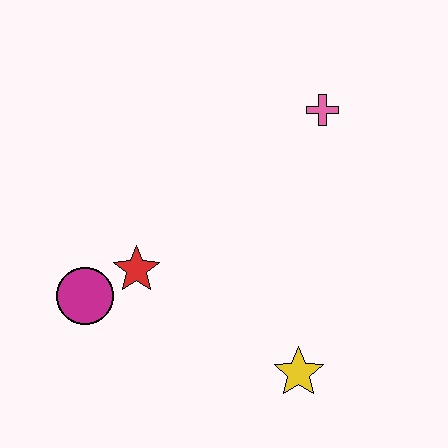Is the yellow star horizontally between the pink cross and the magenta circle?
Yes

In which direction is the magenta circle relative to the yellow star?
The magenta circle is to the left of the yellow star.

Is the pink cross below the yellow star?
No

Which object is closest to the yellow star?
The red star is closest to the yellow star.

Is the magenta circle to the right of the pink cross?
No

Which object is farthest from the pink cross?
The magenta circle is farthest from the pink cross.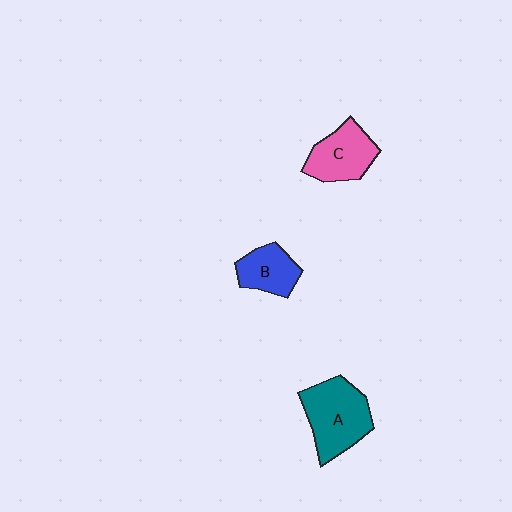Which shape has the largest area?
Shape A (teal).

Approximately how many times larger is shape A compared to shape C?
Approximately 1.3 times.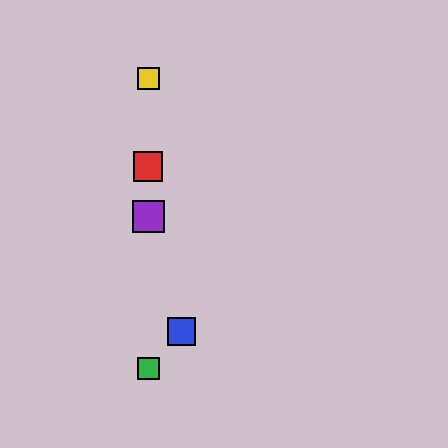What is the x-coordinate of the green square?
The green square is at x≈148.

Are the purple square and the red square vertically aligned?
Yes, both are at x≈148.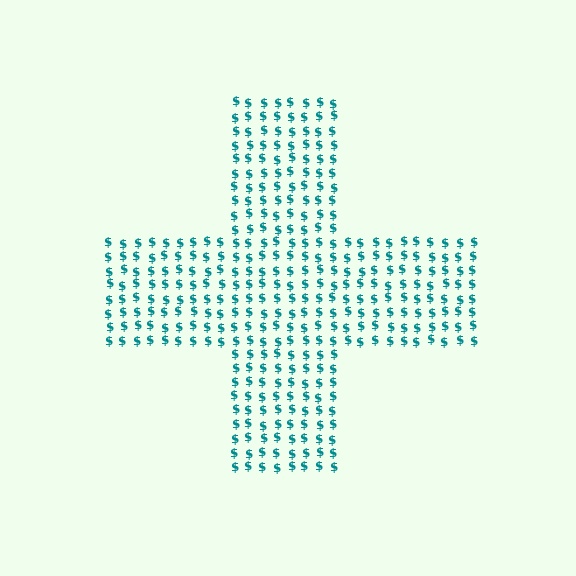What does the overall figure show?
The overall figure shows a cross.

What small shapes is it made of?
It is made of small dollar signs.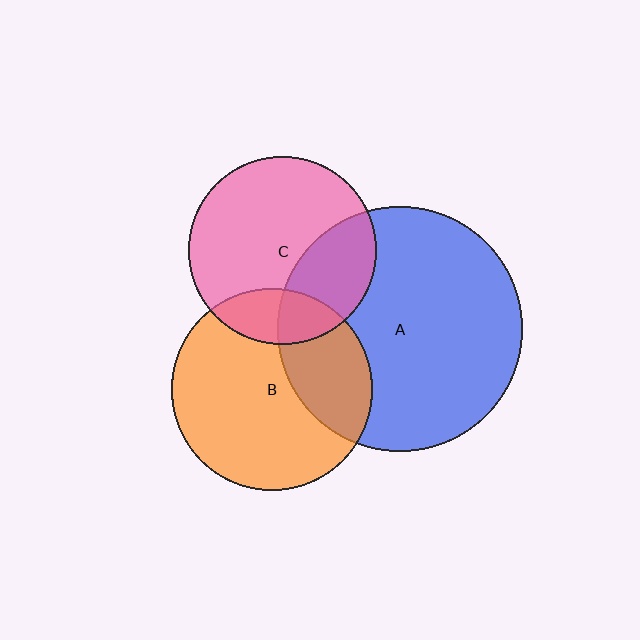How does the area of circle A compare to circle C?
Approximately 1.7 times.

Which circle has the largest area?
Circle A (blue).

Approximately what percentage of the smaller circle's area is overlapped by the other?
Approximately 20%.